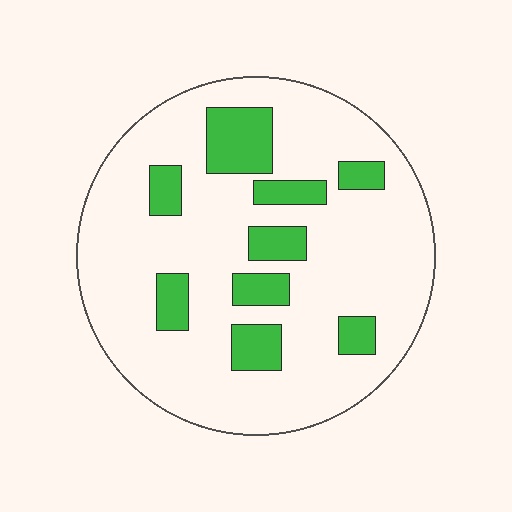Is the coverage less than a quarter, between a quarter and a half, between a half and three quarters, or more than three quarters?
Less than a quarter.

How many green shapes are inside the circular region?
9.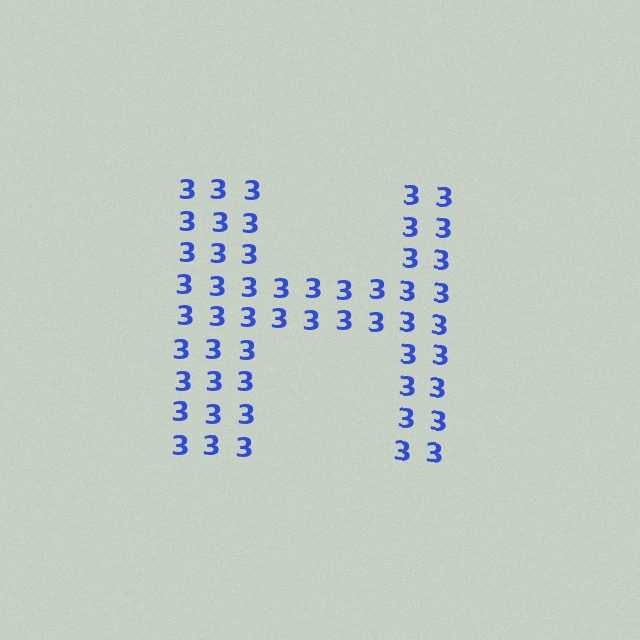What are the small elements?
The small elements are digit 3's.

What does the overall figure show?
The overall figure shows the letter H.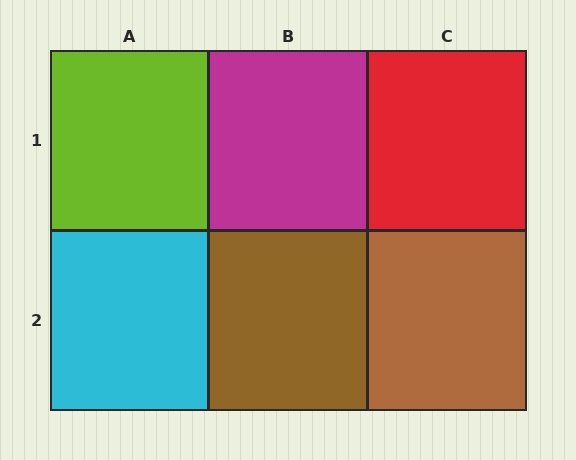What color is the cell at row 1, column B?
Magenta.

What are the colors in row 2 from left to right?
Cyan, brown, brown.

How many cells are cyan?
1 cell is cyan.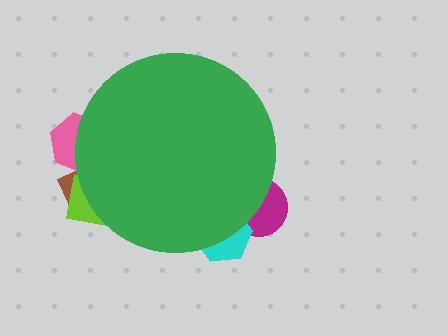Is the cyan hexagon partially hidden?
Yes, the cyan hexagon is partially hidden behind the green circle.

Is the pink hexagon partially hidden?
Yes, the pink hexagon is partially hidden behind the green circle.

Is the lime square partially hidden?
Yes, the lime square is partially hidden behind the green circle.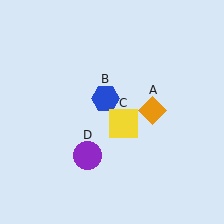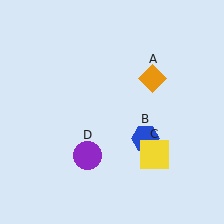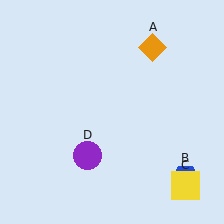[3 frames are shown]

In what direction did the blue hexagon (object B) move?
The blue hexagon (object B) moved down and to the right.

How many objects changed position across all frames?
3 objects changed position: orange diamond (object A), blue hexagon (object B), yellow square (object C).